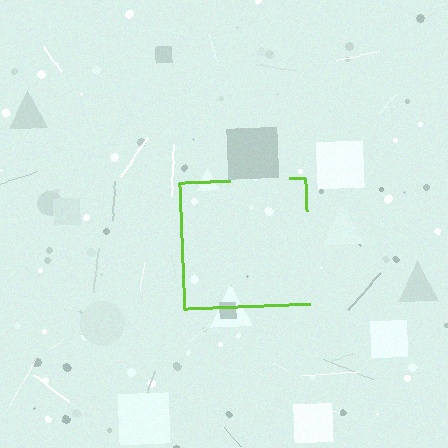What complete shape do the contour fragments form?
The contour fragments form a square.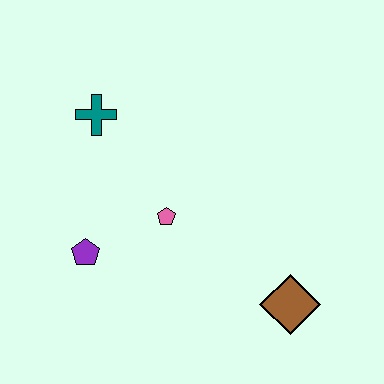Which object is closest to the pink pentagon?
The purple pentagon is closest to the pink pentagon.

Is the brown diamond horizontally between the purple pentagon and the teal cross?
No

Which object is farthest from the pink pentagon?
The brown diamond is farthest from the pink pentagon.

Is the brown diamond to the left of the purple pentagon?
No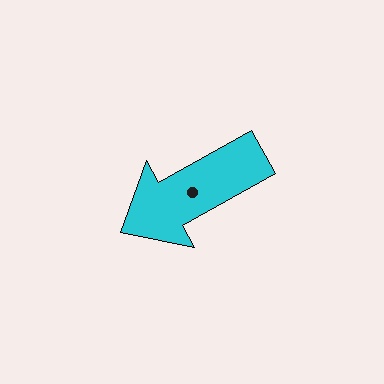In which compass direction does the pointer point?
Southwest.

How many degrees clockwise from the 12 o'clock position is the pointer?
Approximately 241 degrees.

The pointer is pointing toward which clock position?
Roughly 8 o'clock.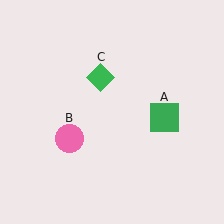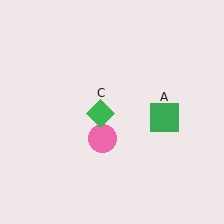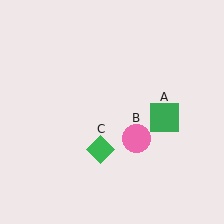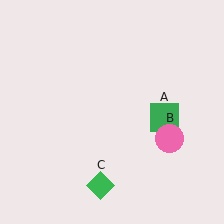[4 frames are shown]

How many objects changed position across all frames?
2 objects changed position: pink circle (object B), green diamond (object C).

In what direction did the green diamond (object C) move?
The green diamond (object C) moved down.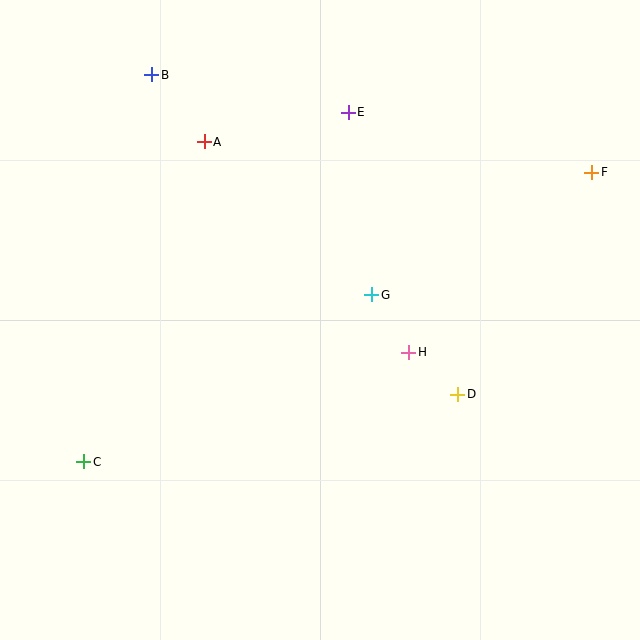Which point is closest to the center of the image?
Point G at (372, 295) is closest to the center.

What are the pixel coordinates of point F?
Point F is at (592, 172).